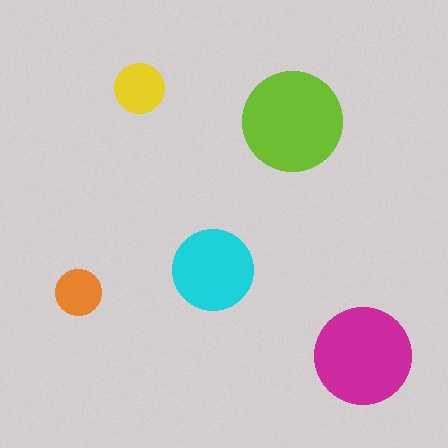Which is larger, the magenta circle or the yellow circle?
The magenta one.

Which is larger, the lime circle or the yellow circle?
The lime one.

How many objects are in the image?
There are 5 objects in the image.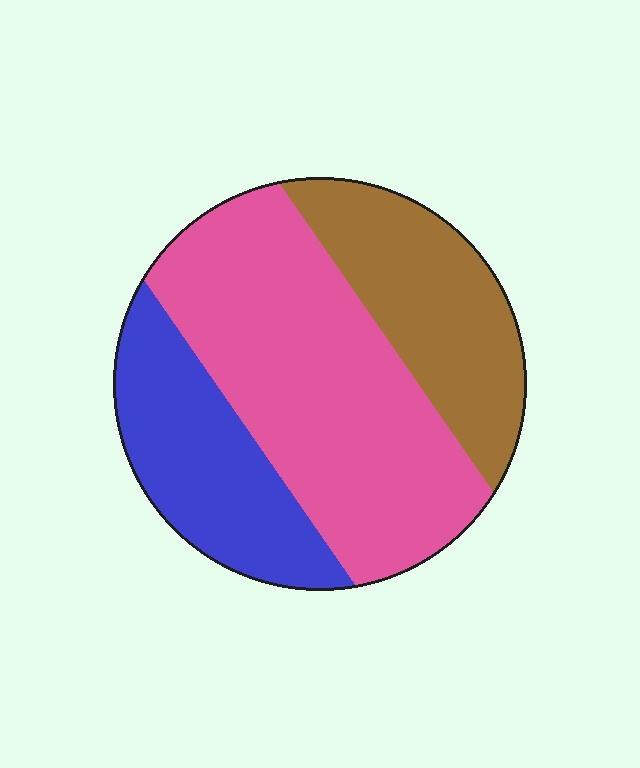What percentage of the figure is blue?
Blue takes up about one quarter (1/4) of the figure.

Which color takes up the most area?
Pink, at roughly 50%.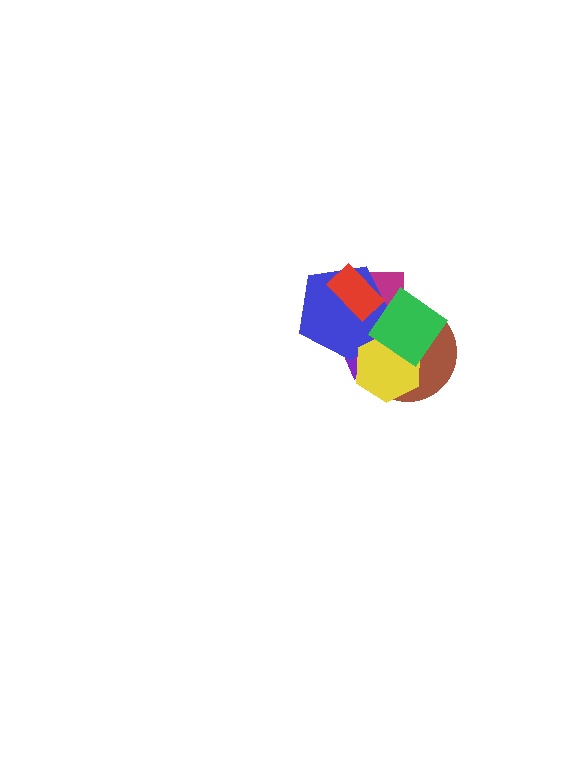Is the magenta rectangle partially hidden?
Yes, it is partially covered by another shape.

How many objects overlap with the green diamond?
5 objects overlap with the green diamond.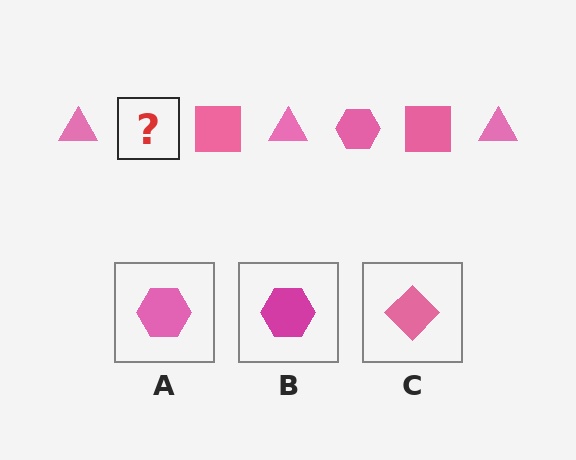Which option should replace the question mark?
Option A.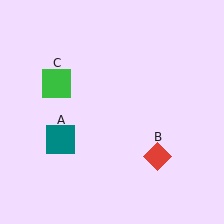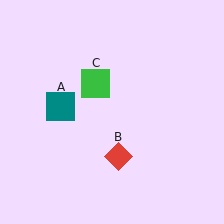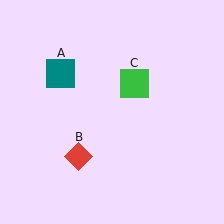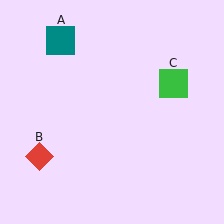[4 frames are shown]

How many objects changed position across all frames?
3 objects changed position: teal square (object A), red diamond (object B), green square (object C).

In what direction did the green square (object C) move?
The green square (object C) moved right.